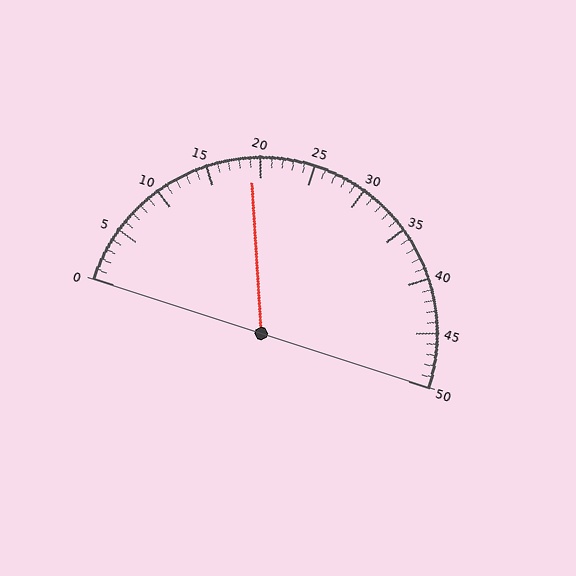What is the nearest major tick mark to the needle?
The nearest major tick mark is 20.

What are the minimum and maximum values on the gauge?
The gauge ranges from 0 to 50.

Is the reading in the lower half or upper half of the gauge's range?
The reading is in the lower half of the range (0 to 50).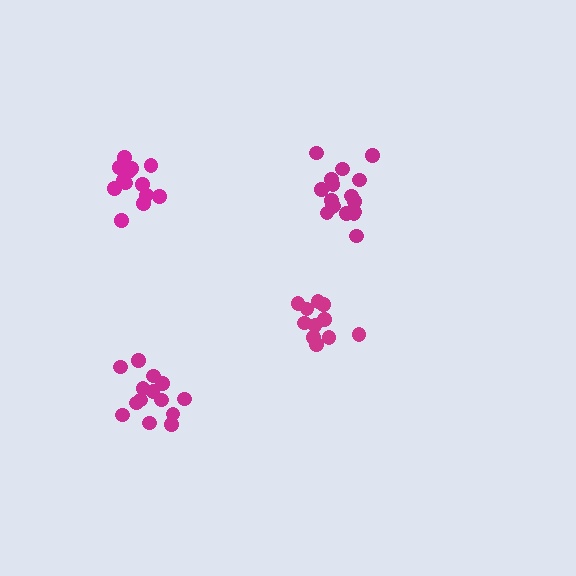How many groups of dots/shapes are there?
There are 4 groups.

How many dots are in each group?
Group 1: 17 dots, Group 2: 14 dots, Group 3: 11 dots, Group 4: 13 dots (55 total).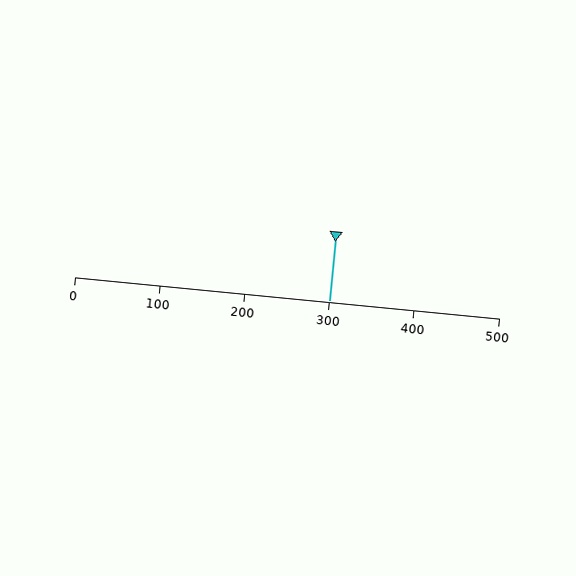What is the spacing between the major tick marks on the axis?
The major ticks are spaced 100 apart.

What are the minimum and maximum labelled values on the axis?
The axis runs from 0 to 500.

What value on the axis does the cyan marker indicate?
The marker indicates approximately 300.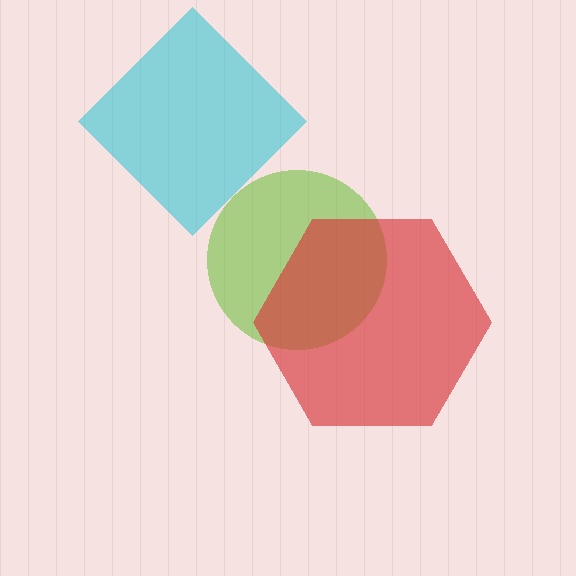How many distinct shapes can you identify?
There are 3 distinct shapes: a cyan diamond, a lime circle, a red hexagon.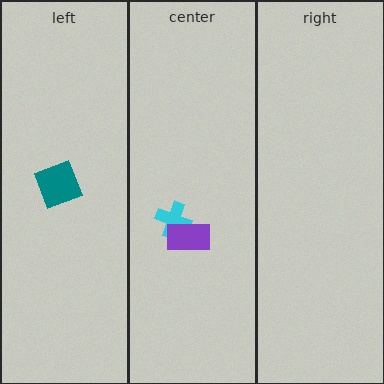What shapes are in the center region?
The cyan cross, the purple rectangle.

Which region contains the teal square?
The left region.